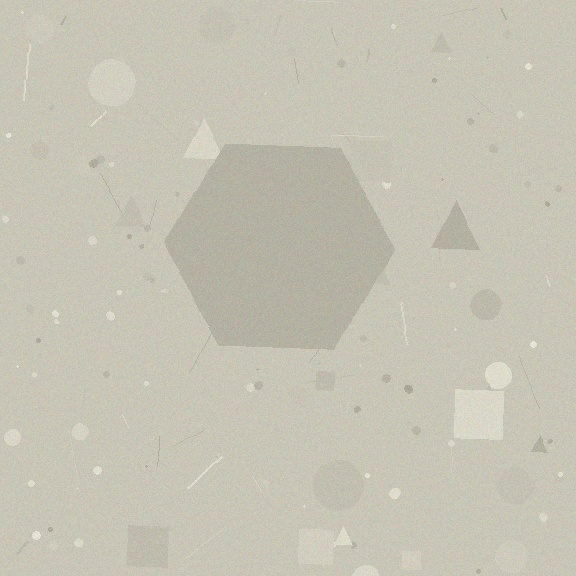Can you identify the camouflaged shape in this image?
The camouflaged shape is a hexagon.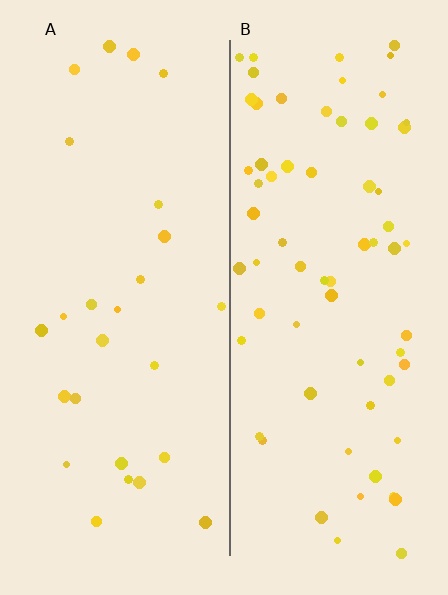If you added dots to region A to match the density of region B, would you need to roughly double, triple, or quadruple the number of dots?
Approximately triple.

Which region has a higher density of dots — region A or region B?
B (the right).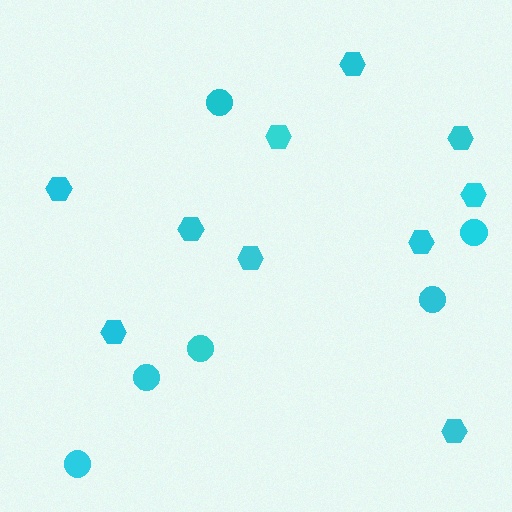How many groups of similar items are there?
There are 2 groups: one group of hexagons (10) and one group of circles (6).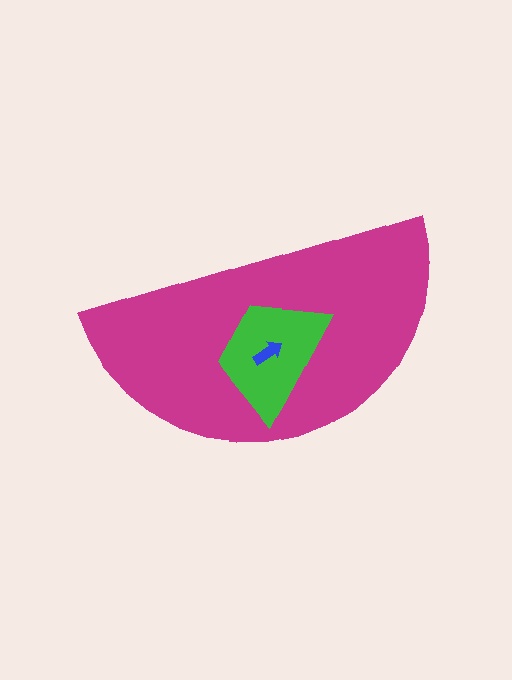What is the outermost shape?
The magenta semicircle.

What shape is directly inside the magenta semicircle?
The green trapezoid.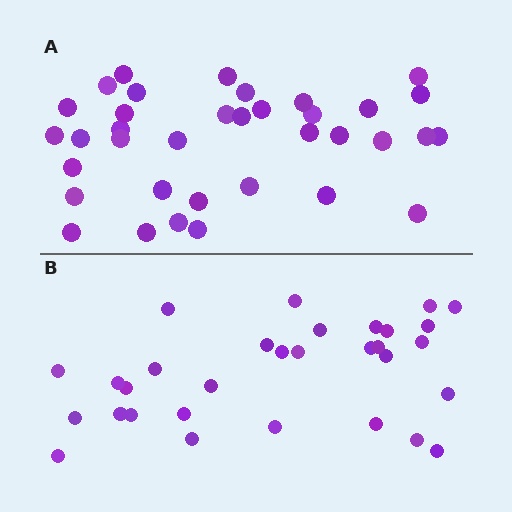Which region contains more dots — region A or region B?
Region A (the top region) has more dots.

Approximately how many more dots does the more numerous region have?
Region A has about 5 more dots than region B.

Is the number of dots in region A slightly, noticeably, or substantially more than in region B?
Region A has only slightly more — the two regions are fairly close. The ratio is roughly 1.2 to 1.